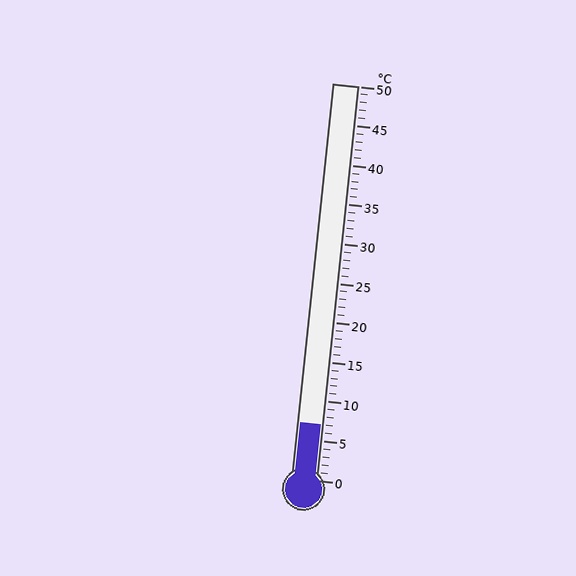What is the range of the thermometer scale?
The thermometer scale ranges from 0°C to 50°C.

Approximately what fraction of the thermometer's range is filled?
The thermometer is filled to approximately 15% of its range.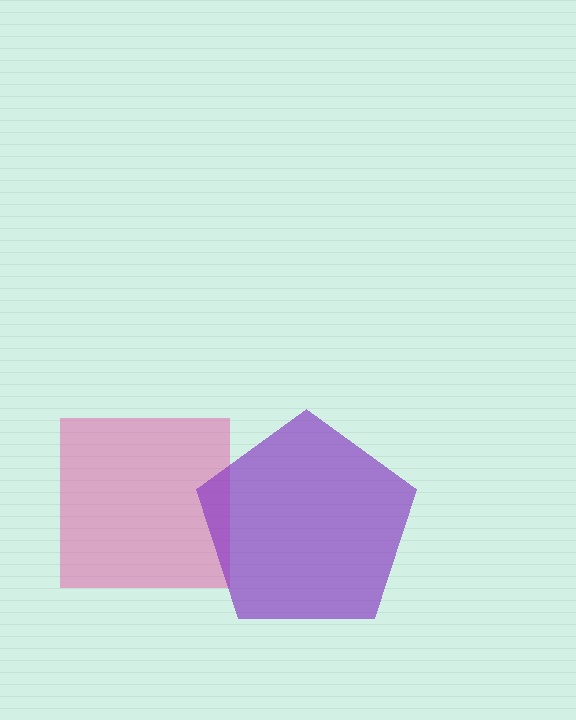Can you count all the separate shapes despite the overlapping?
Yes, there are 2 separate shapes.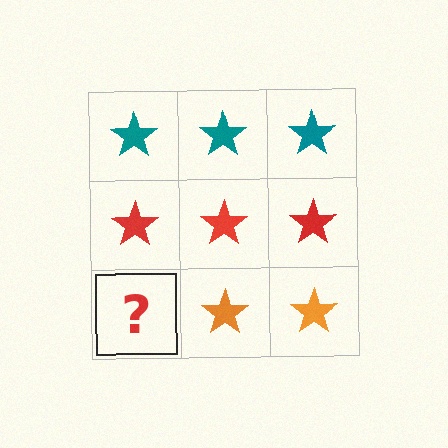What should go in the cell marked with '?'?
The missing cell should contain an orange star.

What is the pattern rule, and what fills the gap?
The rule is that each row has a consistent color. The gap should be filled with an orange star.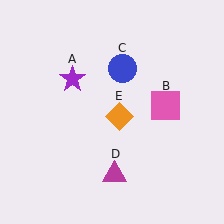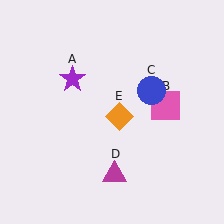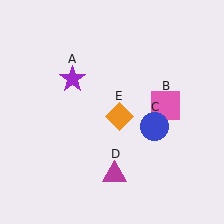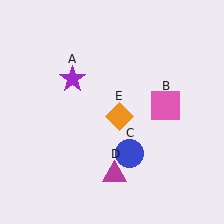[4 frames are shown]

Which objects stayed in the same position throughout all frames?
Purple star (object A) and pink square (object B) and magenta triangle (object D) and orange diamond (object E) remained stationary.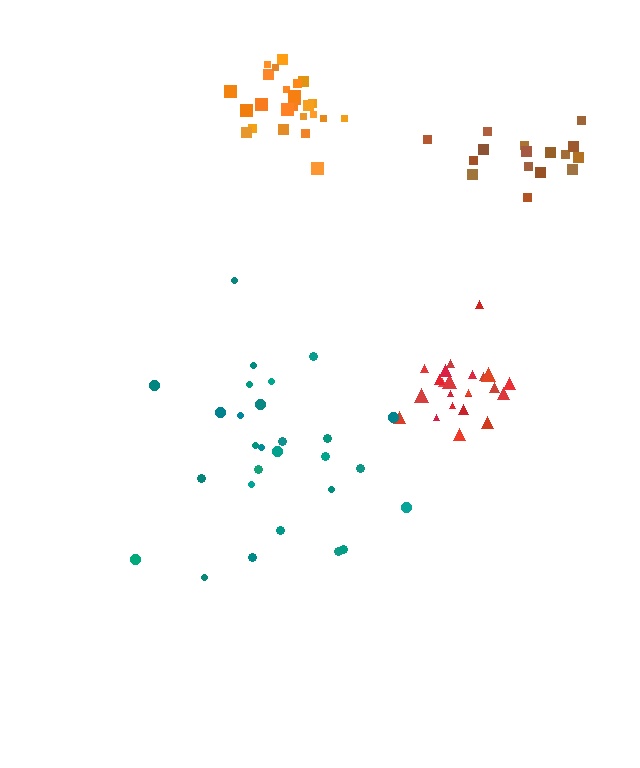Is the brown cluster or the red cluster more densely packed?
Red.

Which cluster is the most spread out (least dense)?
Brown.